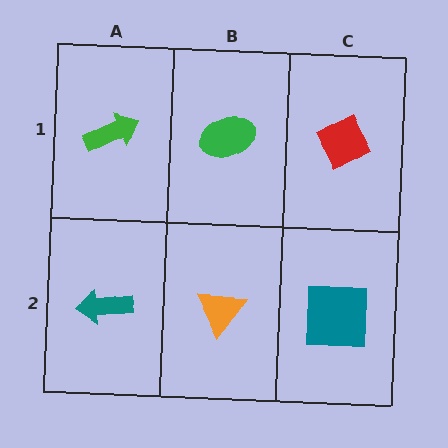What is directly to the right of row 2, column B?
A teal square.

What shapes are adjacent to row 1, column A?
A teal arrow (row 2, column A), a green ellipse (row 1, column B).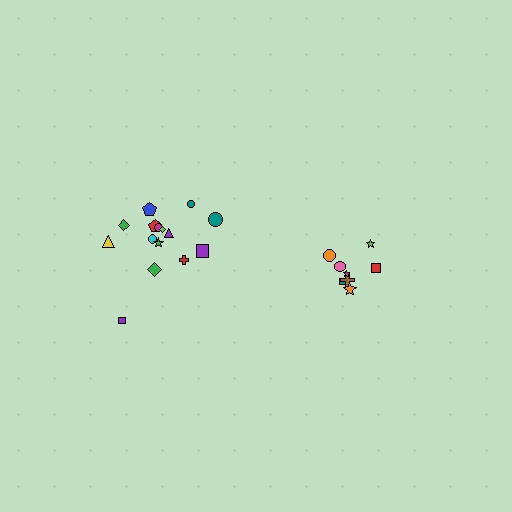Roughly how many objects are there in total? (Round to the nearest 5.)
Roughly 25 objects in total.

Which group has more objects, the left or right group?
The left group.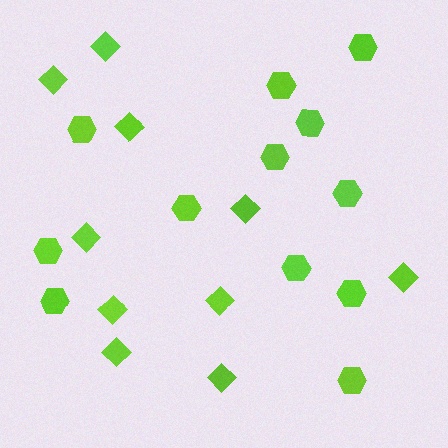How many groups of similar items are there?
There are 2 groups: one group of diamonds (10) and one group of hexagons (12).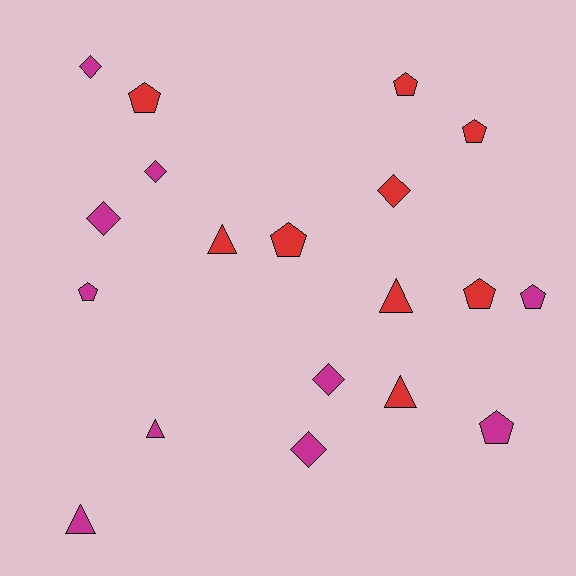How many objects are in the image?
There are 19 objects.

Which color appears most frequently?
Magenta, with 10 objects.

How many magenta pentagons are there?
There are 3 magenta pentagons.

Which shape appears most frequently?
Pentagon, with 8 objects.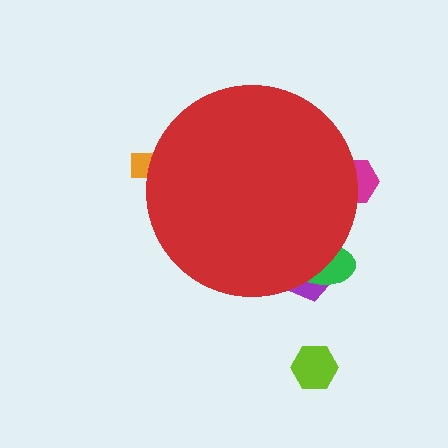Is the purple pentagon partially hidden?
Yes, the purple pentagon is partially hidden behind the red circle.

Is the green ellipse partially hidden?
Yes, the green ellipse is partially hidden behind the red circle.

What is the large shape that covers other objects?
A red circle.